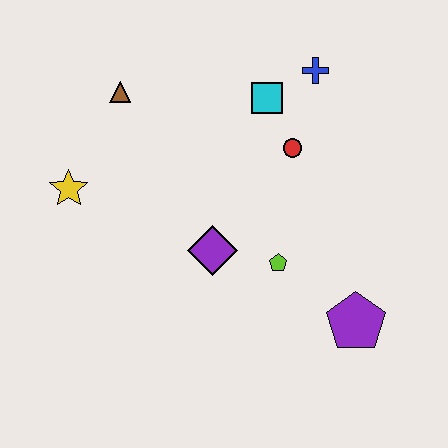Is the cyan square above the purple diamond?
Yes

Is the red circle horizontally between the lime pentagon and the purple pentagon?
Yes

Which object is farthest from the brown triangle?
The purple pentagon is farthest from the brown triangle.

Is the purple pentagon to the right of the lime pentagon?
Yes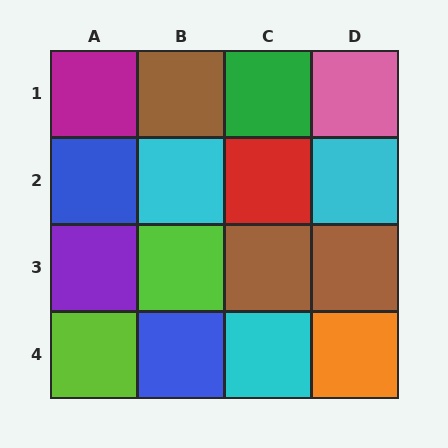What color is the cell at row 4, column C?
Cyan.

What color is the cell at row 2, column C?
Red.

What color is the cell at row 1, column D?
Pink.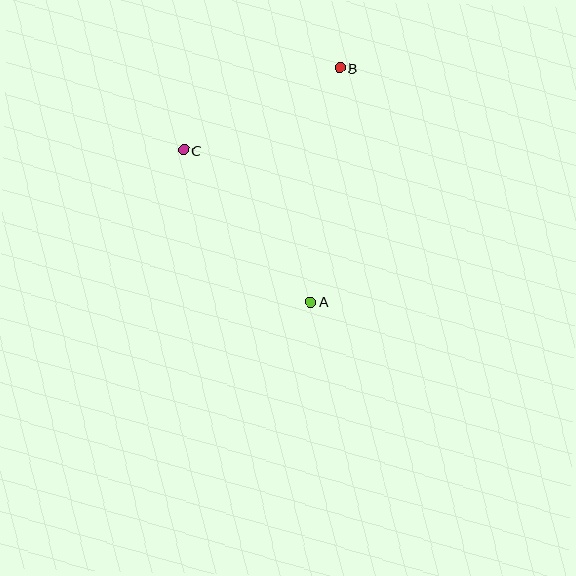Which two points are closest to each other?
Points B and C are closest to each other.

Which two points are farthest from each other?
Points A and B are farthest from each other.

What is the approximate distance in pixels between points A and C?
The distance between A and C is approximately 198 pixels.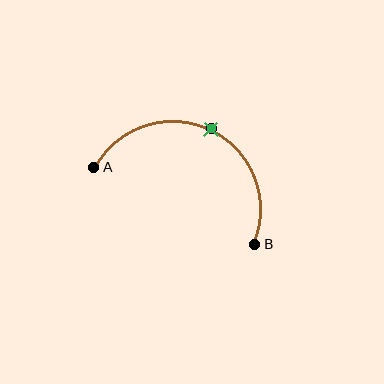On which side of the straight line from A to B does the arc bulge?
The arc bulges above the straight line connecting A and B.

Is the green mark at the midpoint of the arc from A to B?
Yes. The green mark lies on the arc at equal arc-length from both A and B — it is the arc midpoint.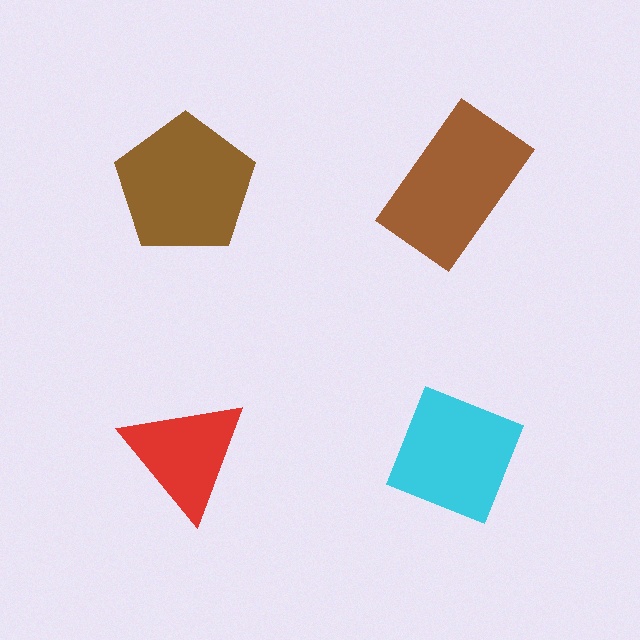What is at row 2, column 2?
A cyan diamond.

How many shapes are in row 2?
2 shapes.